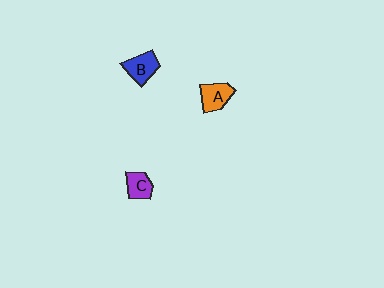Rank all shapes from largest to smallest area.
From largest to smallest: B (blue), A (orange), C (purple).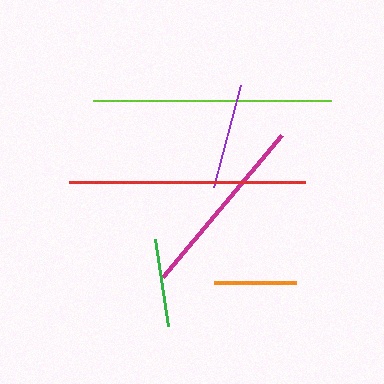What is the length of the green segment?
The green segment is approximately 88 pixels long.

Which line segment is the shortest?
The orange line is the shortest at approximately 82 pixels.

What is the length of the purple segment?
The purple segment is approximately 106 pixels long.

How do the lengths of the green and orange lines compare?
The green and orange lines are approximately the same length.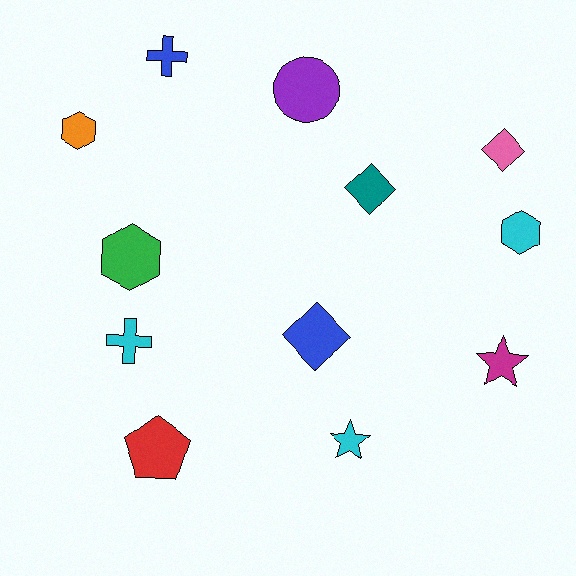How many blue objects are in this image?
There are 2 blue objects.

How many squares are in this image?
There are no squares.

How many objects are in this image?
There are 12 objects.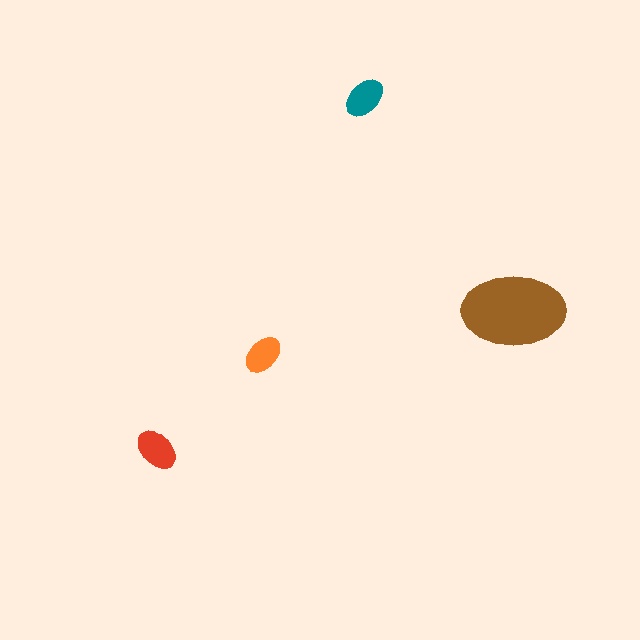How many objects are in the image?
There are 4 objects in the image.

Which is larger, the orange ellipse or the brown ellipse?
The brown one.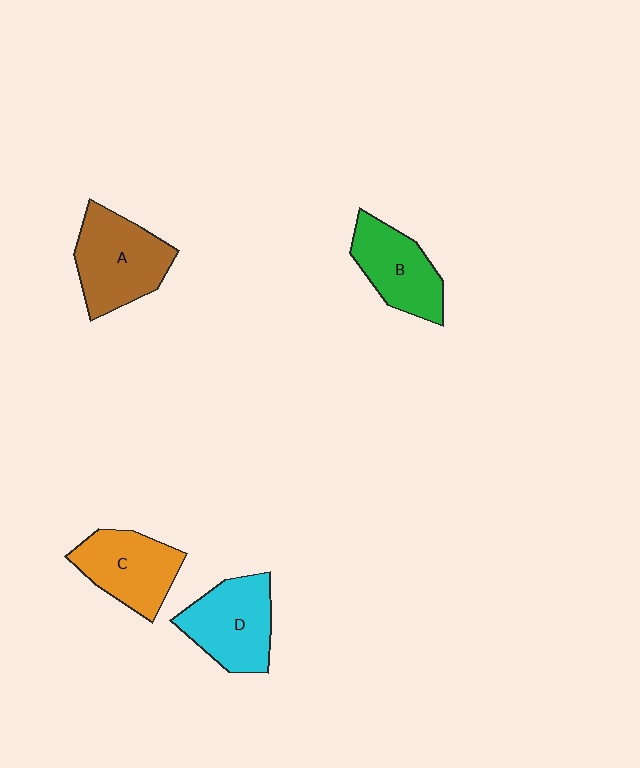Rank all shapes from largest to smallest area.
From largest to smallest: A (brown), D (cyan), C (orange), B (green).